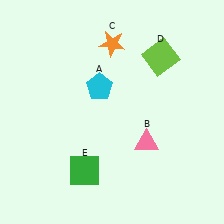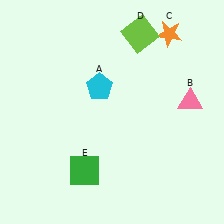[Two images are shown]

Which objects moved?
The objects that moved are: the pink triangle (B), the orange star (C), the lime square (D).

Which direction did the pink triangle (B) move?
The pink triangle (B) moved right.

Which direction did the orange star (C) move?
The orange star (C) moved right.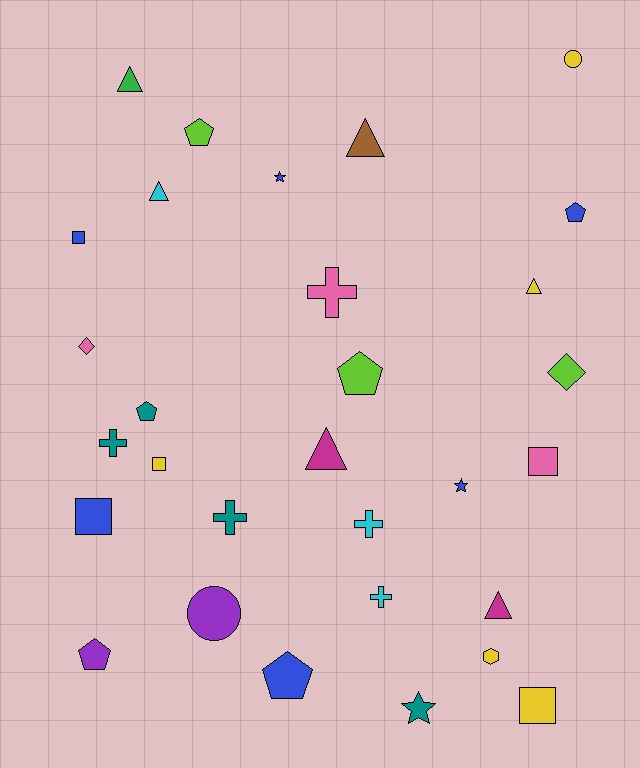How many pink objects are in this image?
There are 3 pink objects.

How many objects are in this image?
There are 30 objects.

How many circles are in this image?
There are 2 circles.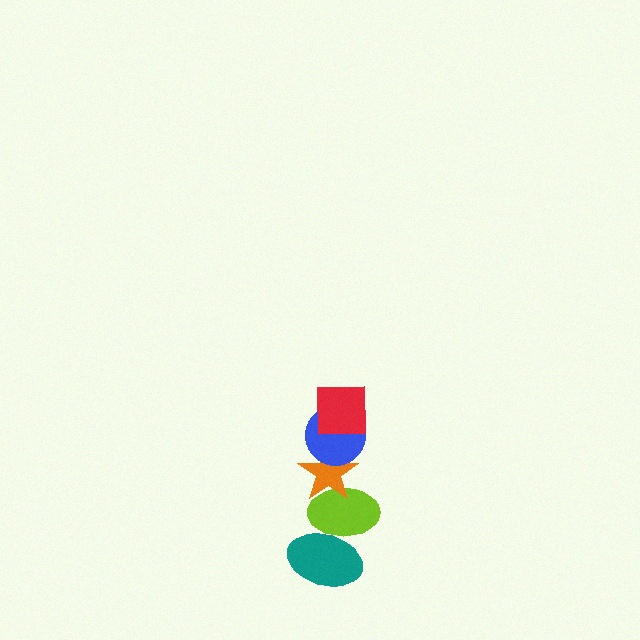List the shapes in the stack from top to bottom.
From top to bottom: the red square, the blue circle, the orange star, the lime ellipse, the teal ellipse.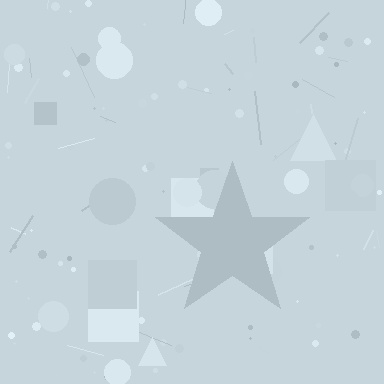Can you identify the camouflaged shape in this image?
The camouflaged shape is a star.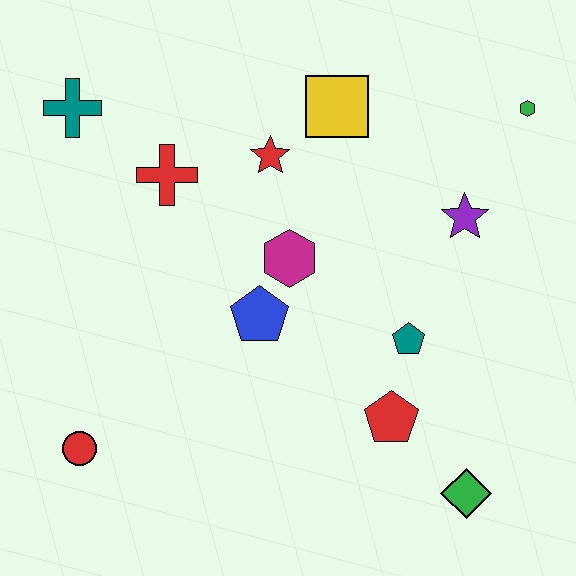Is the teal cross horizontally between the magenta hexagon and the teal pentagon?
No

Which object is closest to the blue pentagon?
The magenta hexagon is closest to the blue pentagon.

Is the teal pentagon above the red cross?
No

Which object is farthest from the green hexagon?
The red circle is farthest from the green hexagon.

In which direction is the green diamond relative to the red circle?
The green diamond is to the right of the red circle.